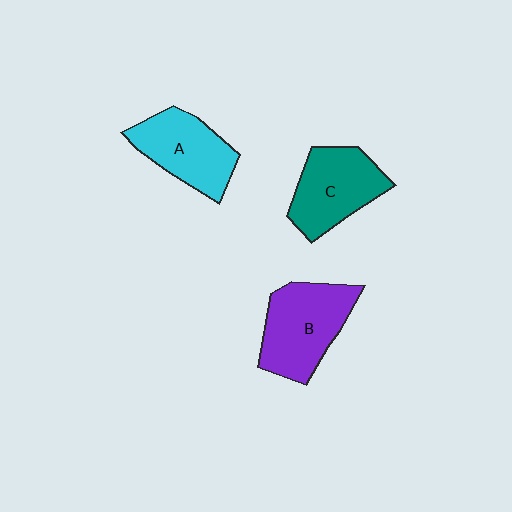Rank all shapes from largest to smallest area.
From largest to smallest: B (purple), C (teal), A (cyan).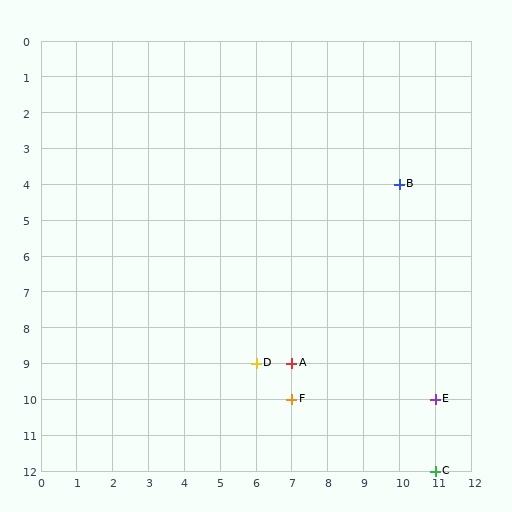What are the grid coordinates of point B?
Point B is at grid coordinates (10, 4).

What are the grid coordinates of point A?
Point A is at grid coordinates (7, 9).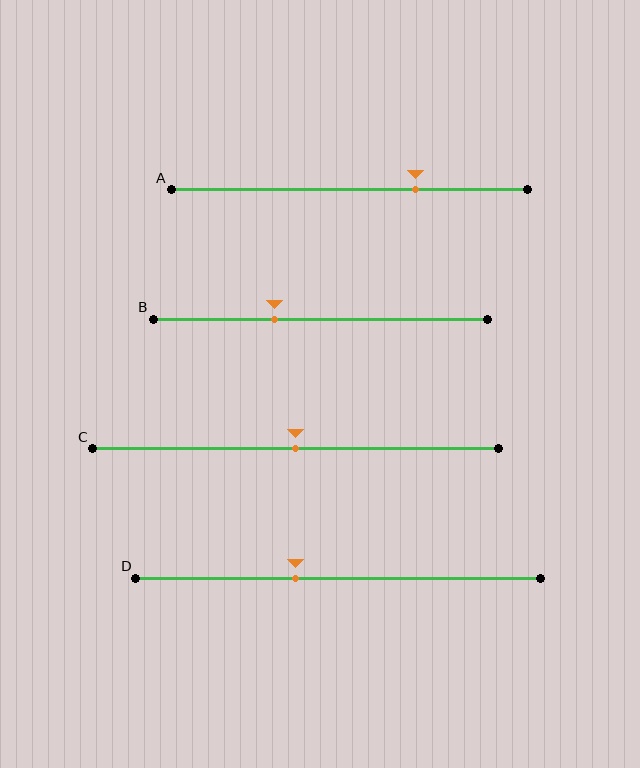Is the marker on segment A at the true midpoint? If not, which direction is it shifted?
No, the marker on segment A is shifted to the right by about 18% of the segment length.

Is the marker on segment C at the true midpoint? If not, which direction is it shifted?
Yes, the marker on segment C is at the true midpoint.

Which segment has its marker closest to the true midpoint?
Segment C has its marker closest to the true midpoint.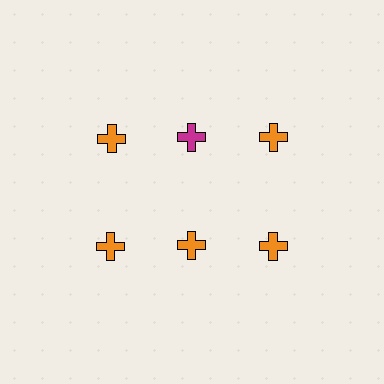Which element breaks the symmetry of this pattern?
The magenta cross in the top row, second from left column breaks the symmetry. All other shapes are orange crosses.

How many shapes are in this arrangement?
There are 6 shapes arranged in a grid pattern.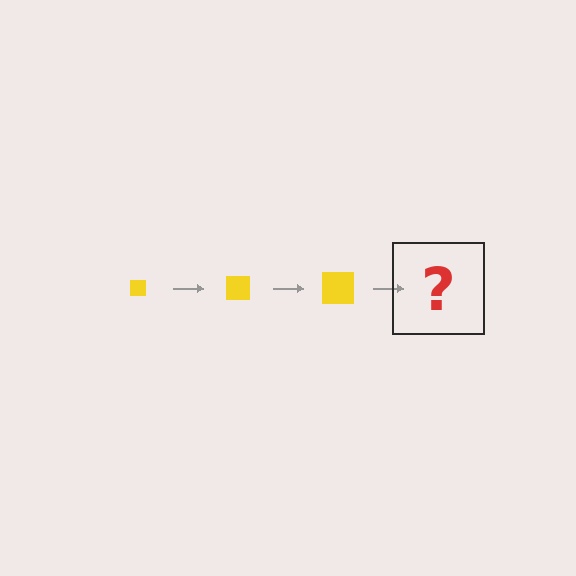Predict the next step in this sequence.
The next step is a yellow square, larger than the previous one.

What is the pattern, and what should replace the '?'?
The pattern is that the square gets progressively larger each step. The '?' should be a yellow square, larger than the previous one.